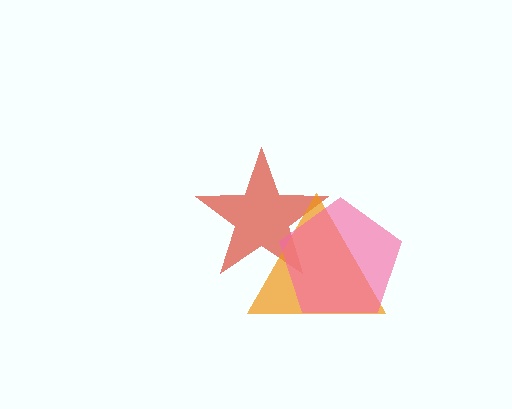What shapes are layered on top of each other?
The layered shapes are: a red star, an orange triangle, a pink pentagon.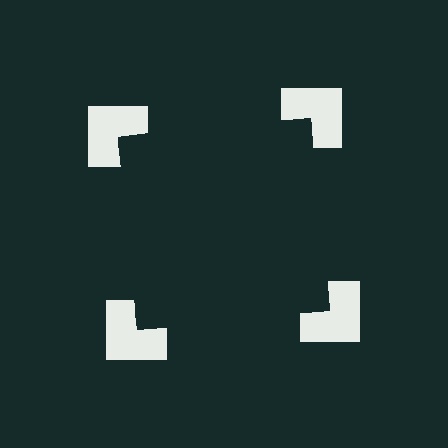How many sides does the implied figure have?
4 sides.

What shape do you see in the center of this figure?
An illusory square — its edges are inferred from the aligned wedge cuts in the notched squares, not physically drawn.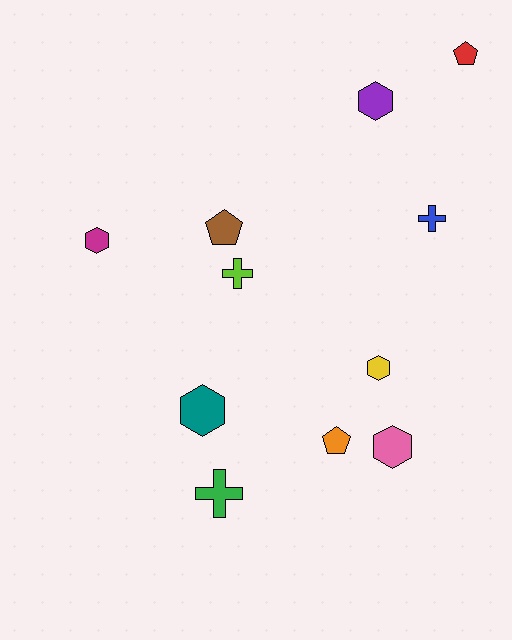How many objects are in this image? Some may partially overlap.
There are 11 objects.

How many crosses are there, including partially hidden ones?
There are 3 crosses.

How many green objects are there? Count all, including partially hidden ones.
There is 1 green object.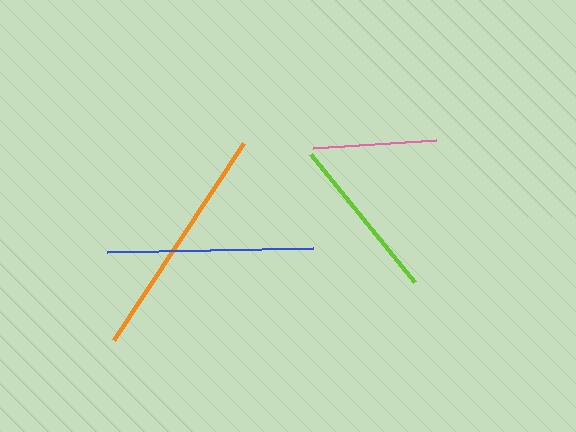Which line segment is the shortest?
The pink line is the shortest at approximately 123 pixels.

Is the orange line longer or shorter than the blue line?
The orange line is longer than the blue line.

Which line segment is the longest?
The orange line is the longest at approximately 236 pixels.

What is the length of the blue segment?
The blue segment is approximately 206 pixels long.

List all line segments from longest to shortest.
From longest to shortest: orange, blue, lime, pink.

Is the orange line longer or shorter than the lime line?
The orange line is longer than the lime line.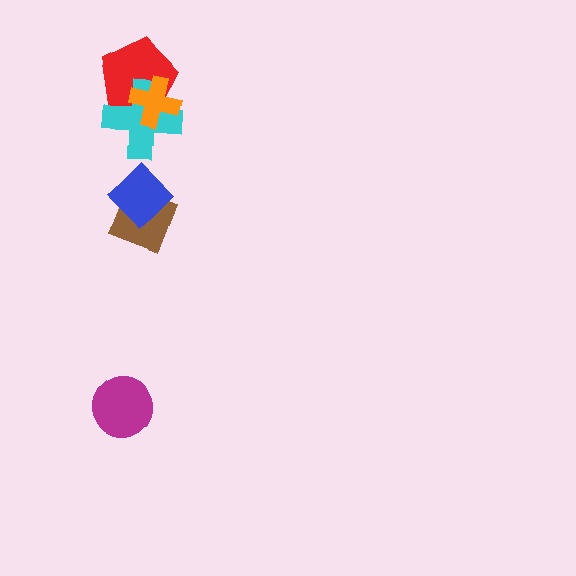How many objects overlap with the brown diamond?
1 object overlaps with the brown diamond.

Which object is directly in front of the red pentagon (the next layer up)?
The cyan cross is directly in front of the red pentagon.